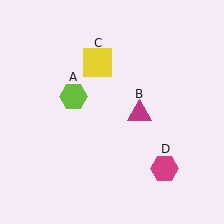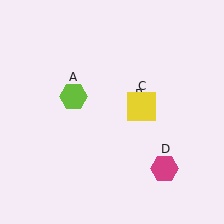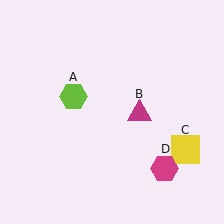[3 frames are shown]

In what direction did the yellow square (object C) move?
The yellow square (object C) moved down and to the right.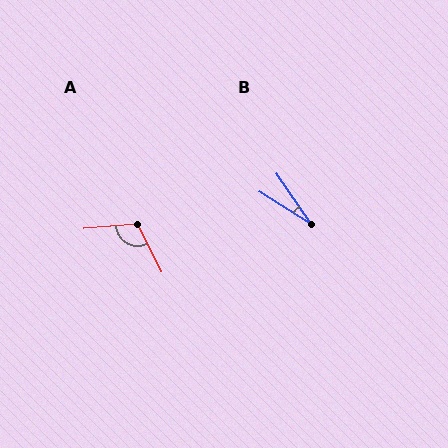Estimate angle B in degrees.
Approximately 24 degrees.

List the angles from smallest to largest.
B (24°), A (111°).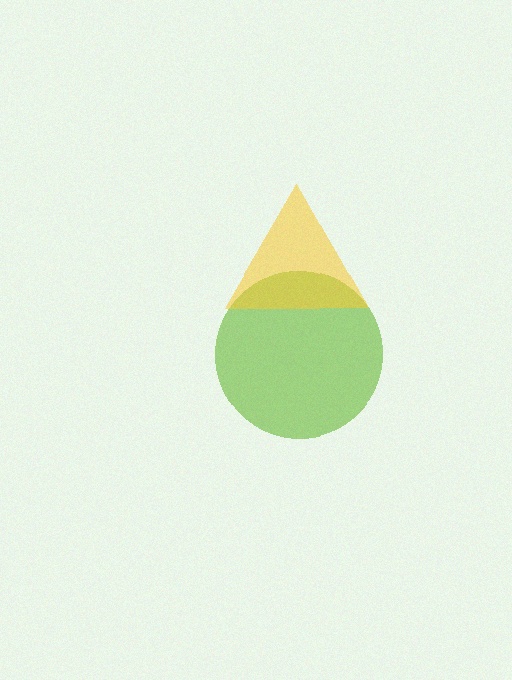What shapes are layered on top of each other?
The layered shapes are: a lime circle, a yellow triangle.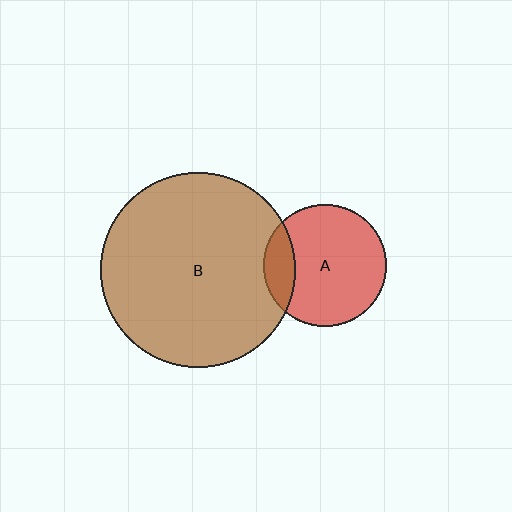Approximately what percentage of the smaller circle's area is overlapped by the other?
Approximately 15%.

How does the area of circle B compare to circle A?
Approximately 2.5 times.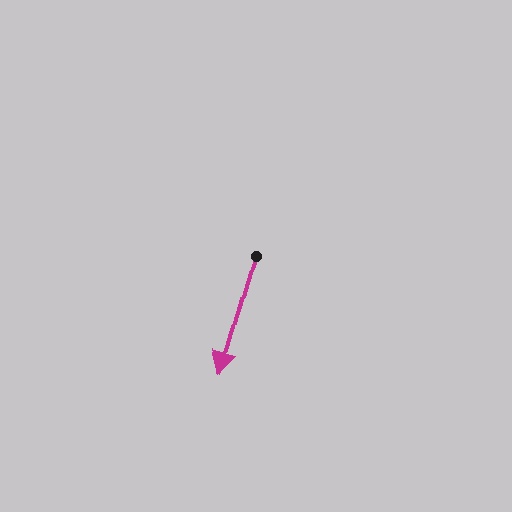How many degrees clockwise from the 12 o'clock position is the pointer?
Approximately 196 degrees.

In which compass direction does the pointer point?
South.